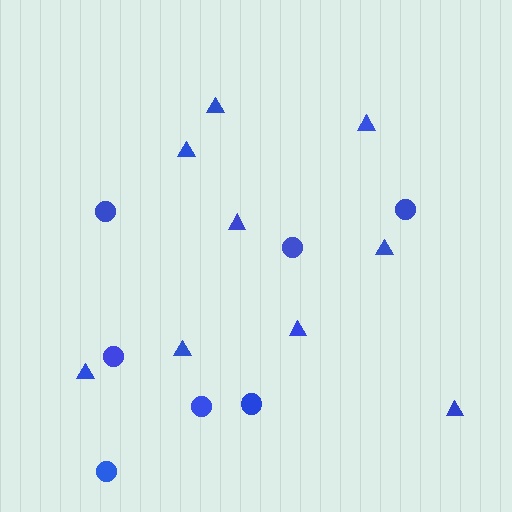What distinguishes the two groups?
There are 2 groups: one group of circles (7) and one group of triangles (9).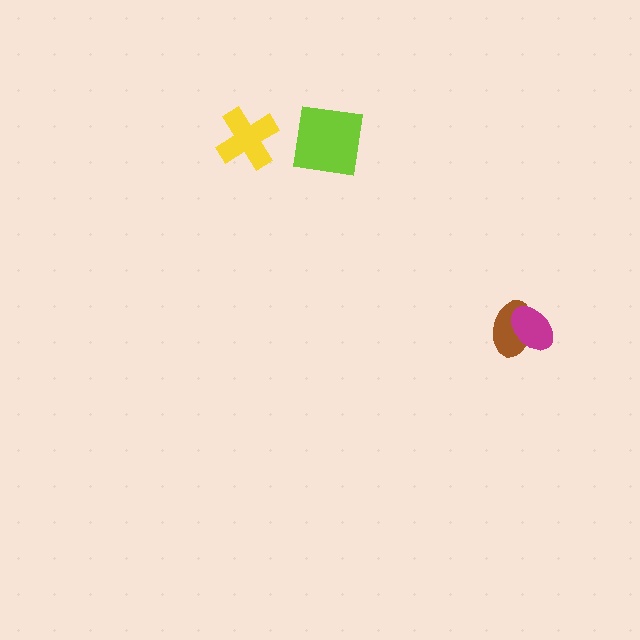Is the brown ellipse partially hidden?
Yes, it is partially covered by another shape.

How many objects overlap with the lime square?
0 objects overlap with the lime square.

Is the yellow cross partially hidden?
No, no other shape covers it.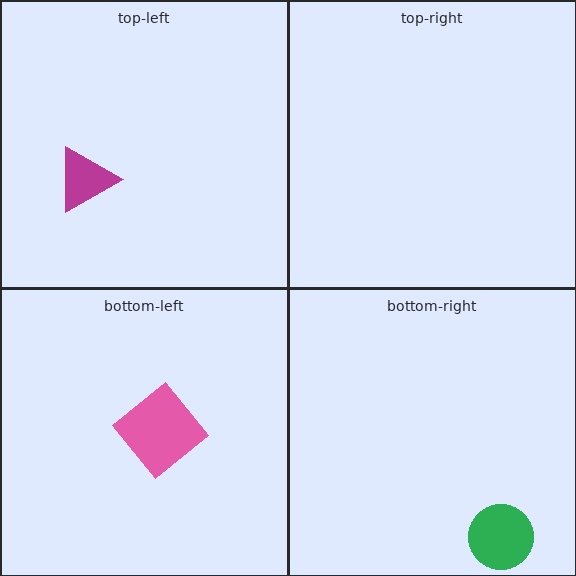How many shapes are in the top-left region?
1.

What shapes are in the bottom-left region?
The pink diamond.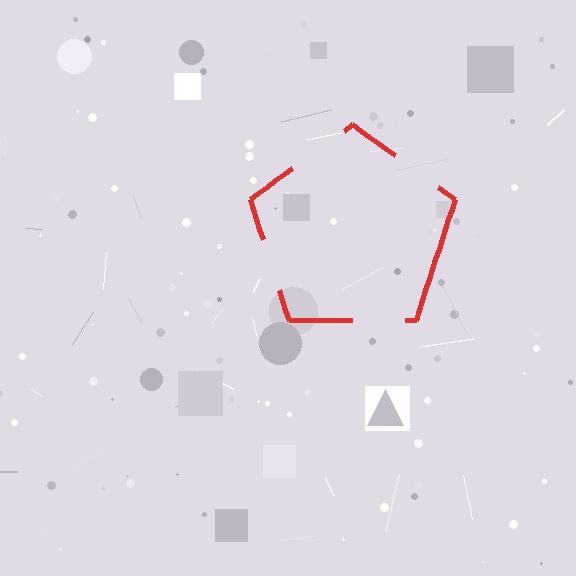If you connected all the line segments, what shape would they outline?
They would outline a pentagon.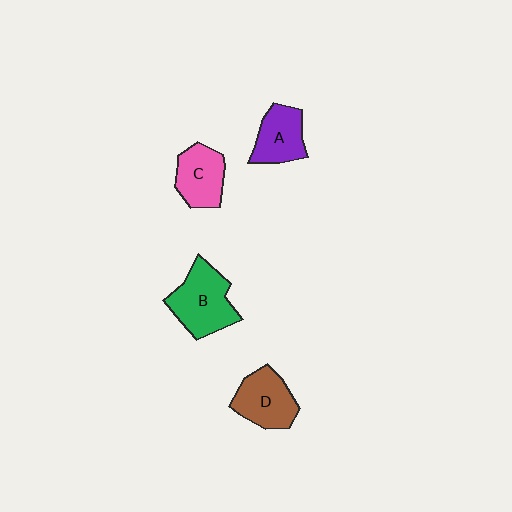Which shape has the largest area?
Shape B (green).